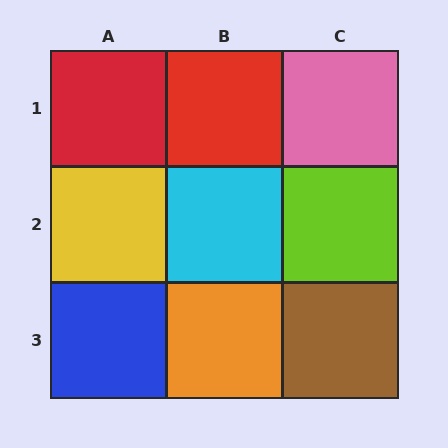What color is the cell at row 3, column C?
Brown.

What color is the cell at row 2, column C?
Lime.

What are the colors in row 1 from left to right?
Red, red, pink.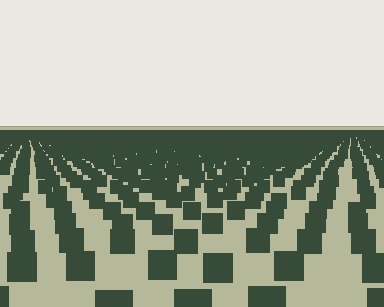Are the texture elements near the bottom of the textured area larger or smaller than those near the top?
Larger. Near the bottom, elements are closer to the viewer and appear at a bigger on-screen size.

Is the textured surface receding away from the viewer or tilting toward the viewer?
The surface is receding away from the viewer. Texture elements get smaller and denser toward the top.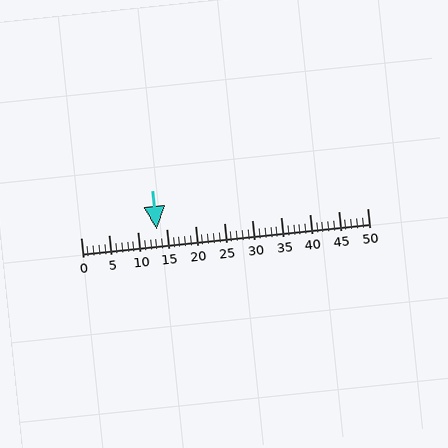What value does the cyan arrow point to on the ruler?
The cyan arrow points to approximately 13.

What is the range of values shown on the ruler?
The ruler shows values from 0 to 50.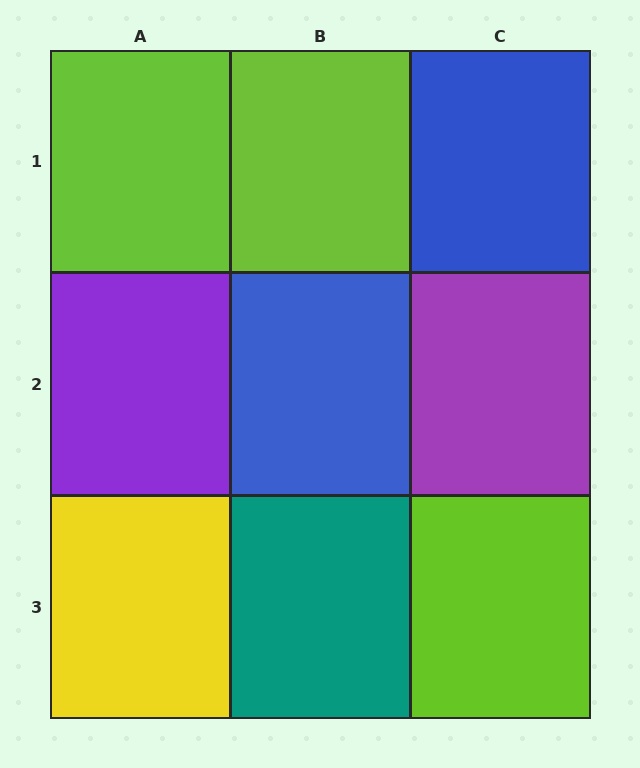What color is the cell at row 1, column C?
Blue.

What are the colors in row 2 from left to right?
Purple, blue, purple.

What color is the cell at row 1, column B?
Lime.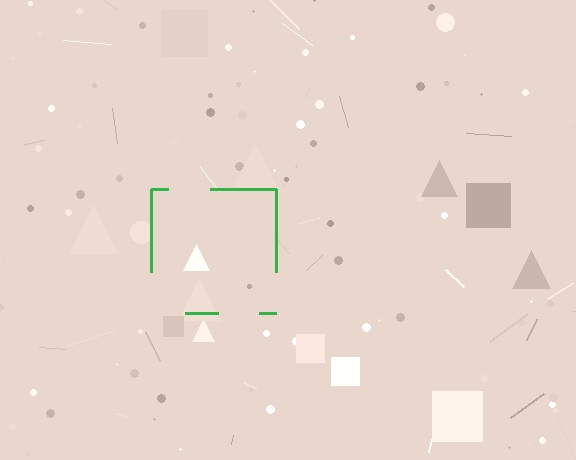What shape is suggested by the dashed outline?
The dashed outline suggests a square.